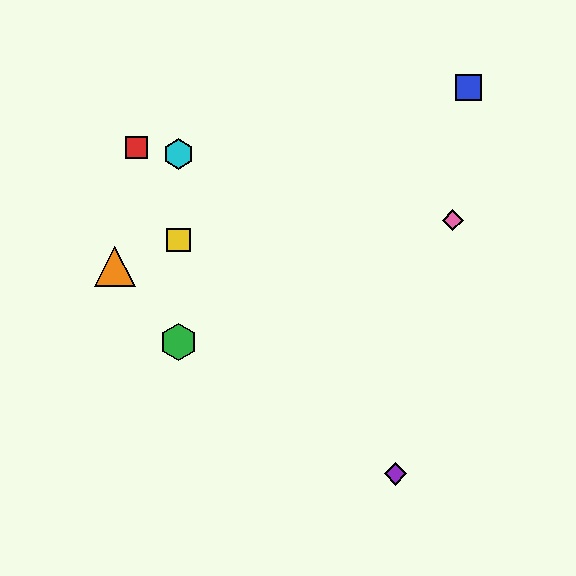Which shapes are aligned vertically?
The green hexagon, the yellow square, the cyan hexagon are aligned vertically.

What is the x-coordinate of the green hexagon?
The green hexagon is at x≈178.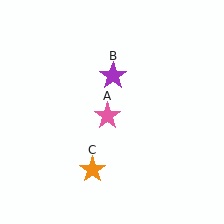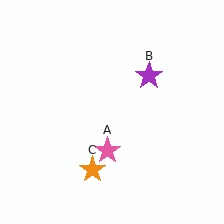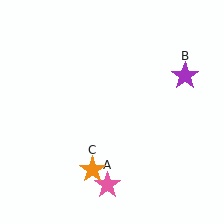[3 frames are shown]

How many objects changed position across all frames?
2 objects changed position: pink star (object A), purple star (object B).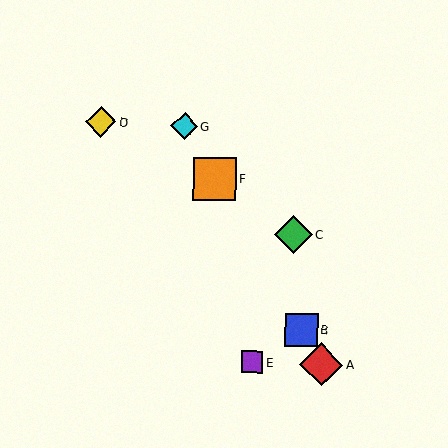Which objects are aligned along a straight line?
Objects A, B, F, G are aligned along a straight line.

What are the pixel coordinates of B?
Object B is at (301, 330).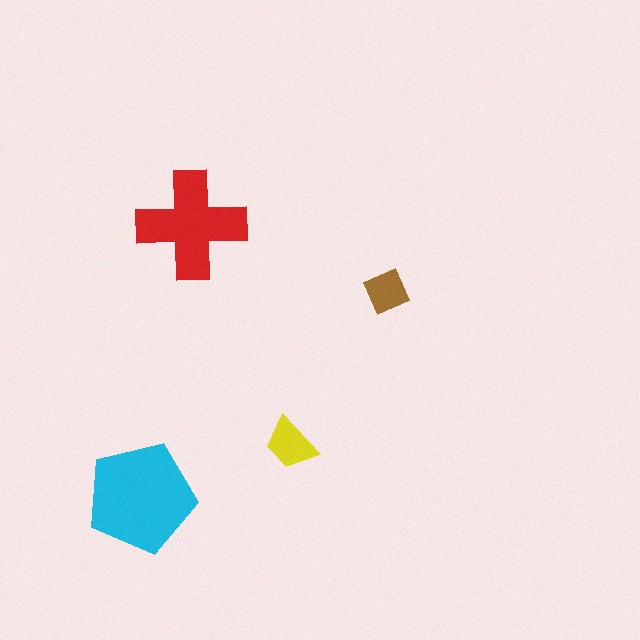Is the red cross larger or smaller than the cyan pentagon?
Smaller.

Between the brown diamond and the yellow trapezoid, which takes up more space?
The yellow trapezoid.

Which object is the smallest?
The brown diamond.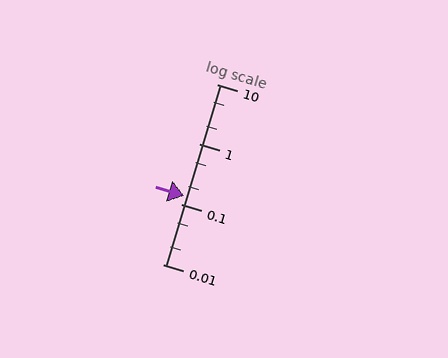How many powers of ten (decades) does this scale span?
The scale spans 3 decades, from 0.01 to 10.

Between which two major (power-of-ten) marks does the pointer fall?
The pointer is between 0.1 and 1.